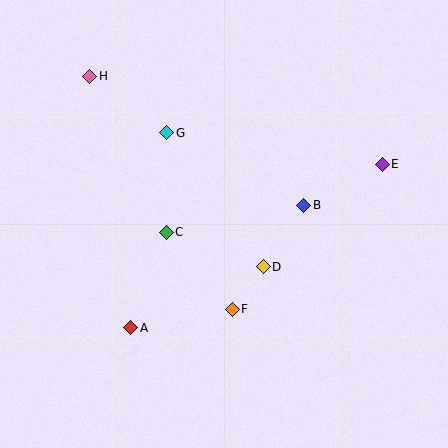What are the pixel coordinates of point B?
Point B is at (304, 205).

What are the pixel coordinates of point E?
Point E is at (382, 164).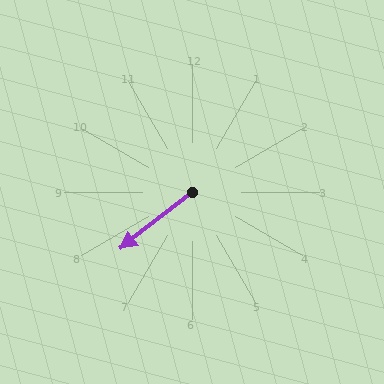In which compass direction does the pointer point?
Southwest.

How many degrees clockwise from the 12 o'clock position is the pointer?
Approximately 232 degrees.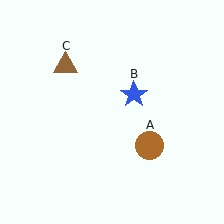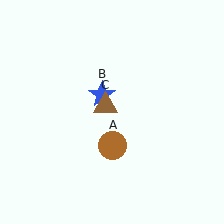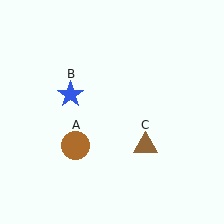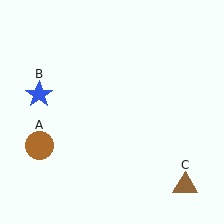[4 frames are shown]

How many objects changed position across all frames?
3 objects changed position: brown circle (object A), blue star (object B), brown triangle (object C).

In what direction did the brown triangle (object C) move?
The brown triangle (object C) moved down and to the right.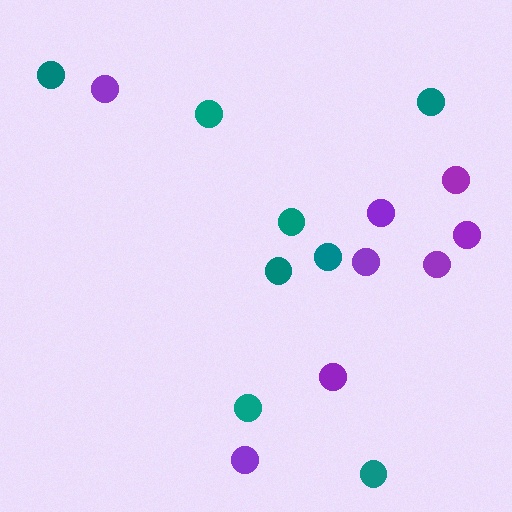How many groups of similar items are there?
There are 2 groups: one group of teal circles (8) and one group of purple circles (8).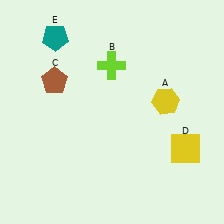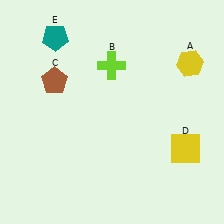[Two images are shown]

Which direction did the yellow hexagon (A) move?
The yellow hexagon (A) moved up.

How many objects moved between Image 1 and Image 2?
1 object moved between the two images.